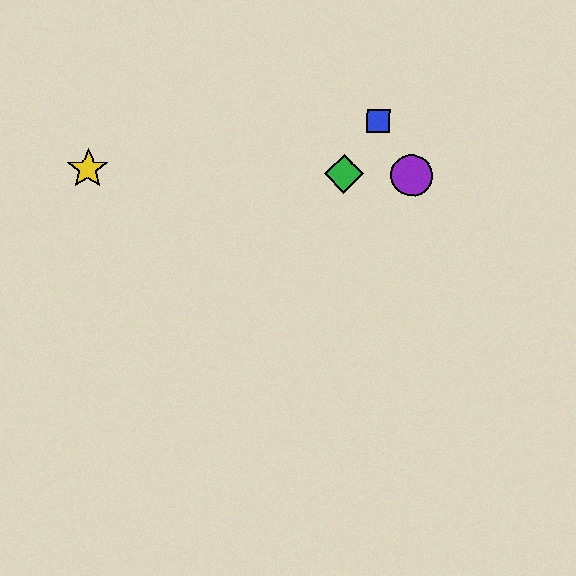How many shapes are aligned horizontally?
4 shapes (the red square, the green diamond, the yellow star, the purple circle) are aligned horizontally.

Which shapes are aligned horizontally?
The red square, the green diamond, the yellow star, the purple circle are aligned horizontally.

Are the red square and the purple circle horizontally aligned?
Yes, both are at y≈175.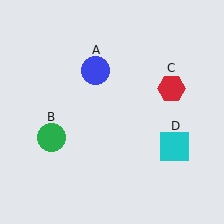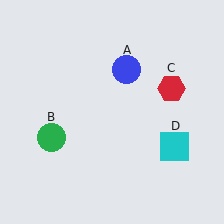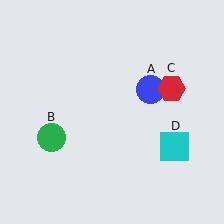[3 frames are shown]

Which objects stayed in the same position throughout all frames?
Green circle (object B) and red hexagon (object C) and cyan square (object D) remained stationary.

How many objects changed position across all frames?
1 object changed position: blue circle (object A).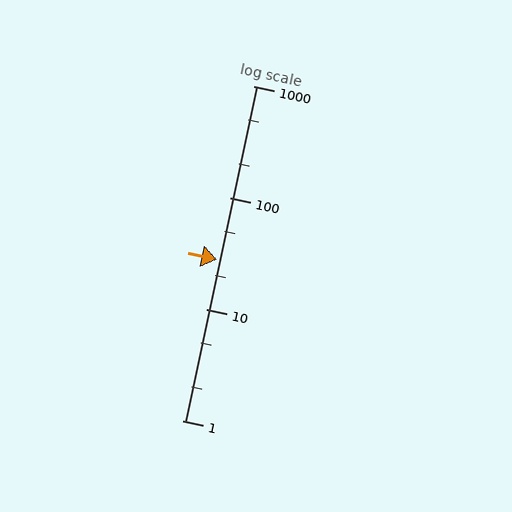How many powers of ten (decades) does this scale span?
The scale spans 3 decades, from 1 to 1000.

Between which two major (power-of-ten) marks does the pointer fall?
The pointer is between 10 and 100.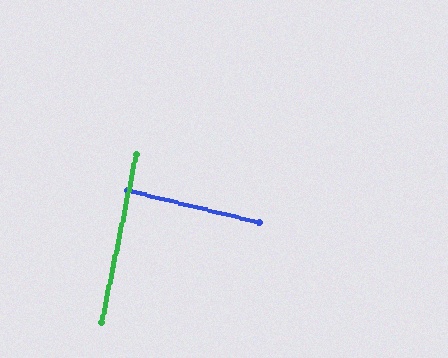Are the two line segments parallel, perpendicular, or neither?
Perpendicular — they meet at approximately 88°.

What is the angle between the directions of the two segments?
Approximately 88 degrees.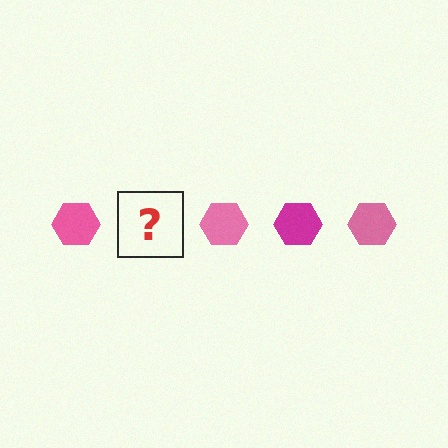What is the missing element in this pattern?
The missing element is a magenta hexagon.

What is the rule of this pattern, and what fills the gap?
The rule is that the pattern cycles through pink, magenta hexagons. The gap should be filled with a magenta hexagon.